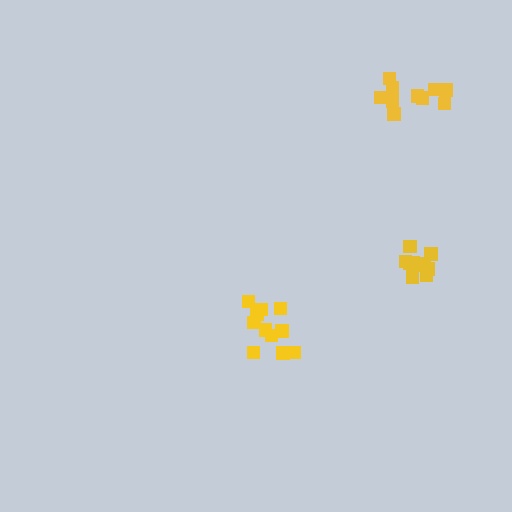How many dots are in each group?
Group 1: 10 dots, Group 2: 11 dots, Group 3: 10 dots (31 total).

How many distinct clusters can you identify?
There are 3 distinct clusters.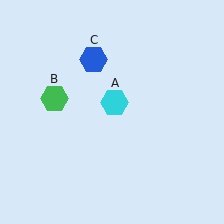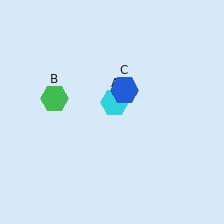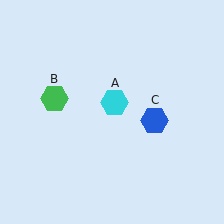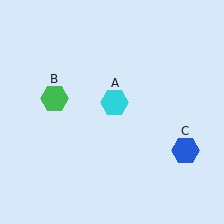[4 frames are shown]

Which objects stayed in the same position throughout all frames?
Cyan hexagon (object A) and green hexagon (object B) remained stationary.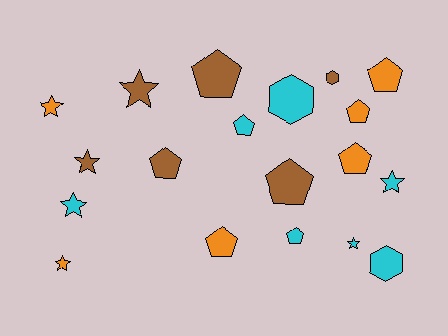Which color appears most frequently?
Cyan, with 7 objects.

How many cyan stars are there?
There are 3 cyan stars.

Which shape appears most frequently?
Pentagon, with 9 objects.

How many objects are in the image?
There are 19 objects.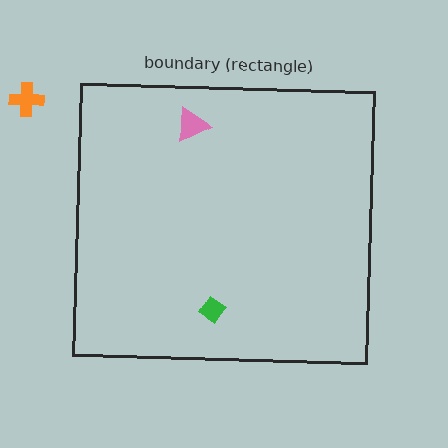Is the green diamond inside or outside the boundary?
Inside.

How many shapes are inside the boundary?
2 inside, 1 outside.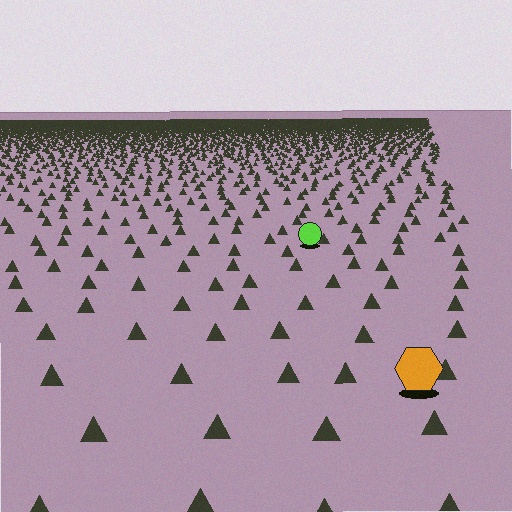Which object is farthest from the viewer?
The lime circle is farthest from the viewer. It appears smaller and the ground texture around it is denser.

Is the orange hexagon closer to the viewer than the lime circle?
Yes. The orange hexagon is closer — you can tell from the texture gradient: the ground texture is coarser near it.